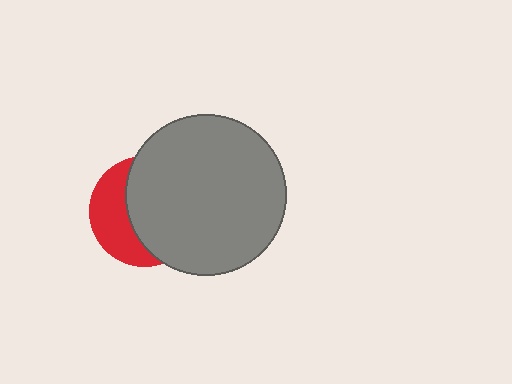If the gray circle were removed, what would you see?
You would see the complete red circle.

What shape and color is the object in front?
The object in front is a gray circle.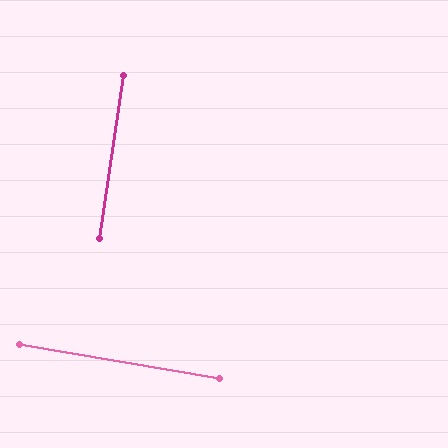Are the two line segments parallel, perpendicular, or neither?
Perpendicular — they meet at approximately 89°.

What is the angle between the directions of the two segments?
Approximately 89 degrees.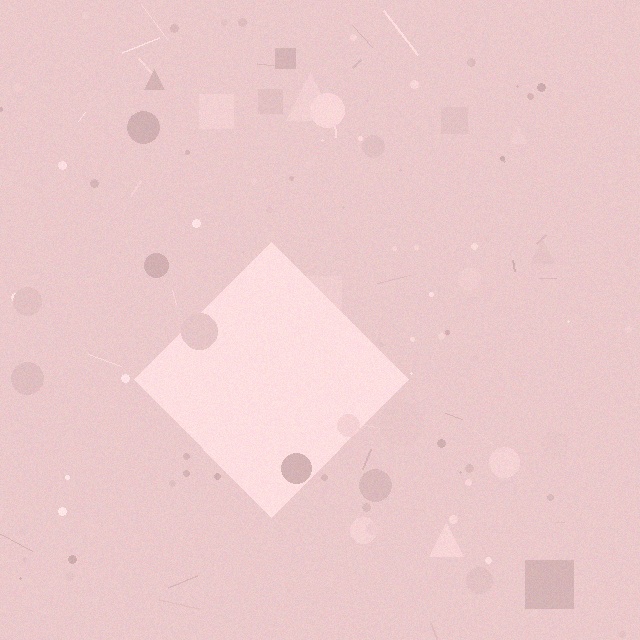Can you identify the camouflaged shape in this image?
The camouflaged shape is a diamond.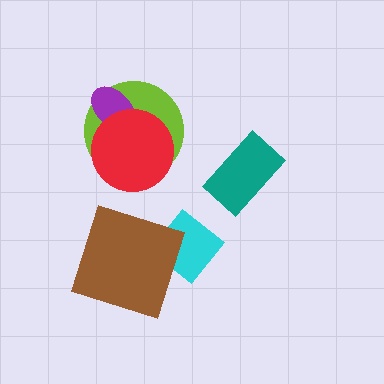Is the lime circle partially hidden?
Yes, it is partially covered by another shape.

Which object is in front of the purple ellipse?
The red circle is in front of the purple ellipse.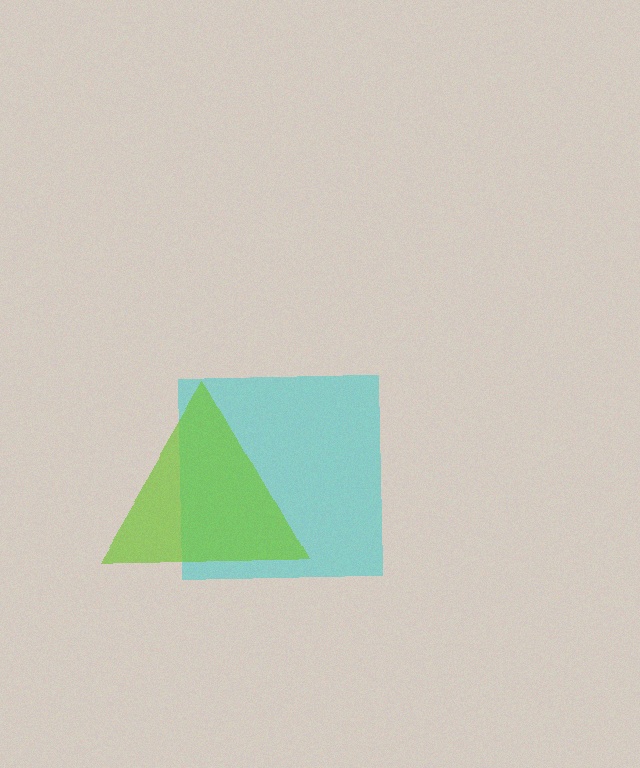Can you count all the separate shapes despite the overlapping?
Yes, there are 2 separate shapes.